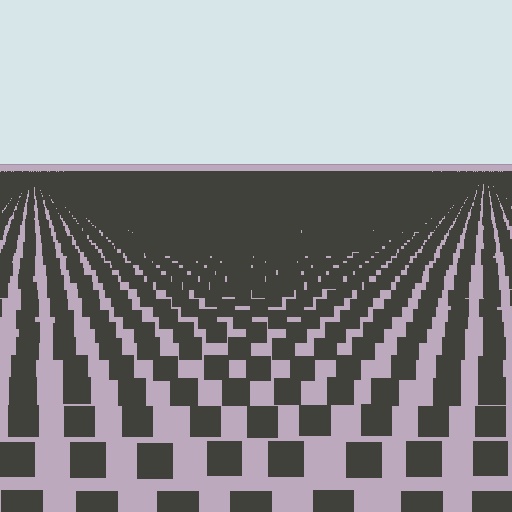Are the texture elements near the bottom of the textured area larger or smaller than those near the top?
Larger. Near the bottom, elements are closer to the viewer and appear at a bigger on-screen size.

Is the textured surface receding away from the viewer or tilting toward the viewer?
The surface is receding away from the viewer. Texture elements get smaller and denser toward the top.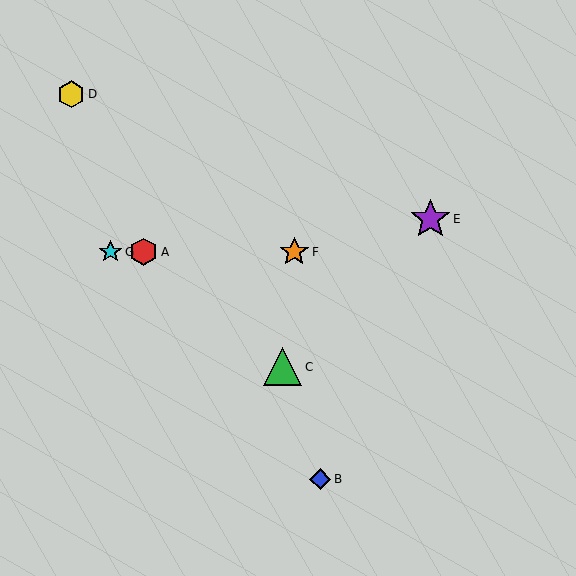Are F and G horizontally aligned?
Yes, both are at y≈252.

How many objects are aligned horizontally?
3 objects (A, F, G) are aligned horizontally.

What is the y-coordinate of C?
Object C is at y≈367.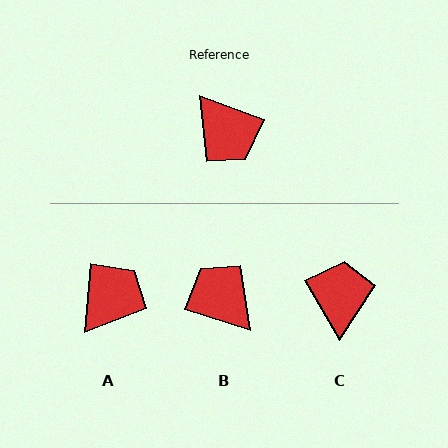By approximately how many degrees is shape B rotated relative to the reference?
Approximately 177 degrees clockwise.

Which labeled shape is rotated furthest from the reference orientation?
B, about 177 degrees away.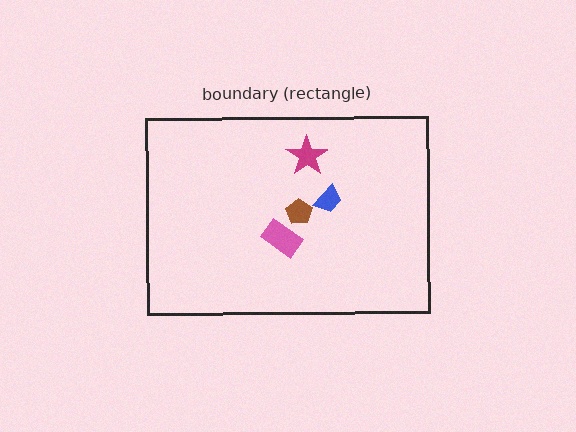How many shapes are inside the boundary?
4 inside, 0 outside.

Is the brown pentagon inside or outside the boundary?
Inside.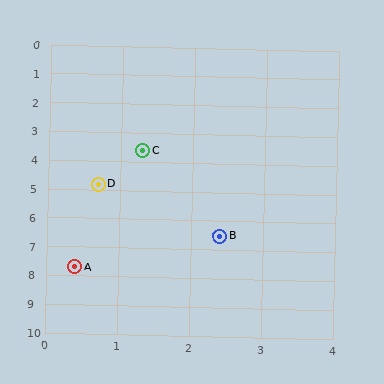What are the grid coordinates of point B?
Point B is at approximately (2.4, 6.5).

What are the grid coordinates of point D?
Point D is at approximately (0.7, 4.8).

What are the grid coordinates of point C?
Point C is at approximately (1.3, 3.6).